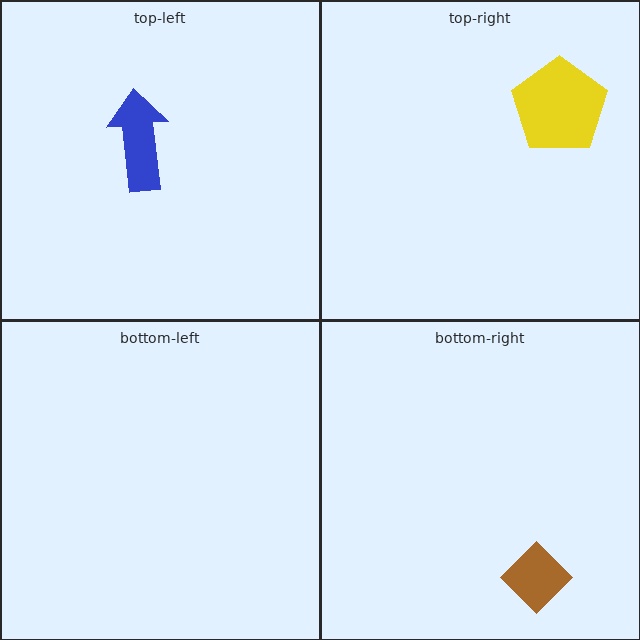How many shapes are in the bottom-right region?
1.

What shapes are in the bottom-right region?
The brown diamond.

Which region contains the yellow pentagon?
The top-right region.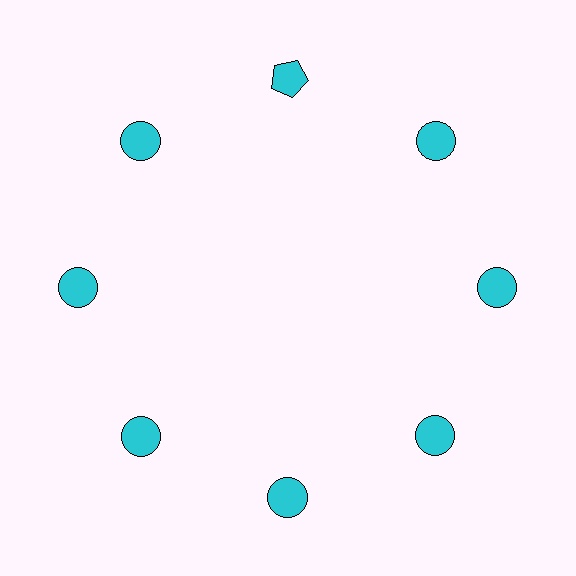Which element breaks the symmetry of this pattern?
The cyan pentagon at roughly the 12 o'clock position breaks the symmetry. All other shapes are cyan circles.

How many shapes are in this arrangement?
There are 8 shapes arranged in a ring pattern.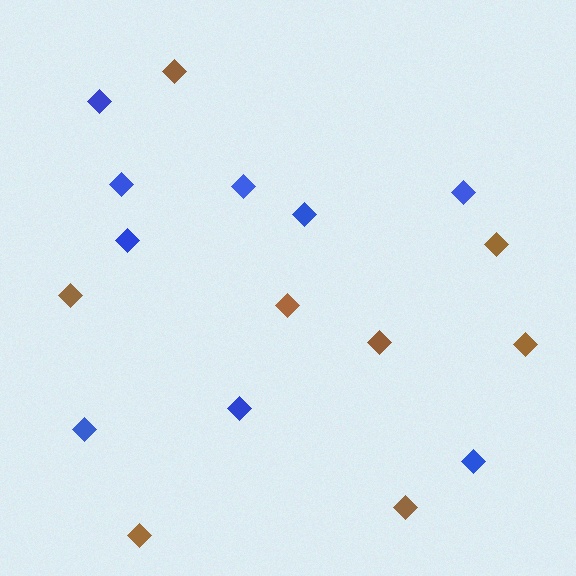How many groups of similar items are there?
There are 2 groups: one group of brown diamonds (8) and one group of blue diamonds (9).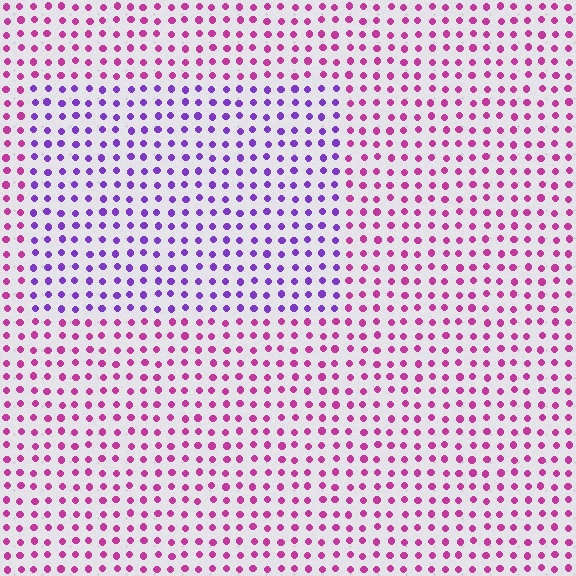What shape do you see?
I see a rectangle.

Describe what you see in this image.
The image is filled with small magenta elements in a uniform arrangement. A rectangle-shaped region is visible where the elements are tinted to a slightly different hue, forming a subtle color boundary.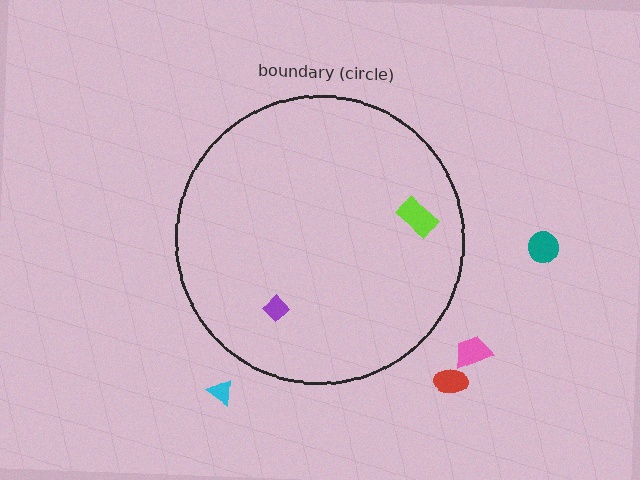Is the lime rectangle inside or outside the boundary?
Inside.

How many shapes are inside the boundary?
2 inside, 4 outside.